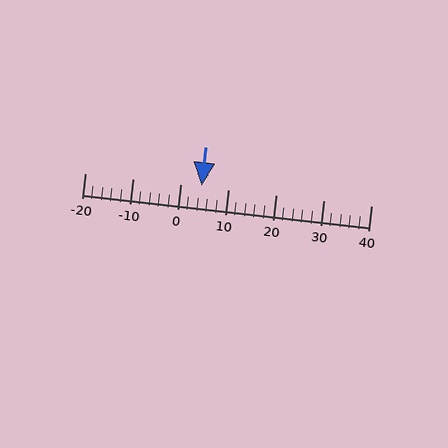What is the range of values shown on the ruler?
The ruler shows values from -20 to 40.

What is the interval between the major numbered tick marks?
The major tick marks are spaced 10 units apart.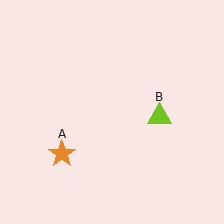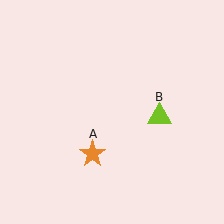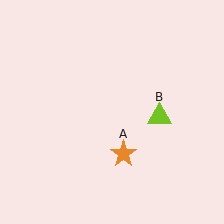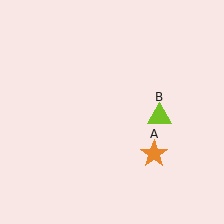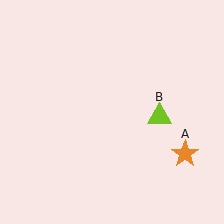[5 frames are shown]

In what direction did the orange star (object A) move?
The orange star (object A) moved right.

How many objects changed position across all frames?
1 object changed position: orange star (object A).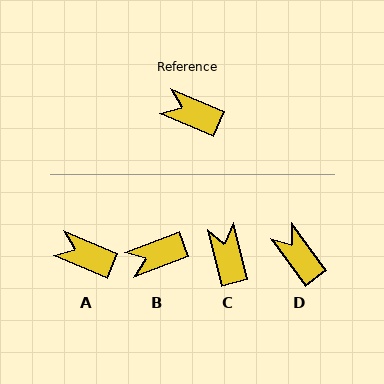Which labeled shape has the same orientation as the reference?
A.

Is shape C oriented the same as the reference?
No, it is off by about 53 degrees.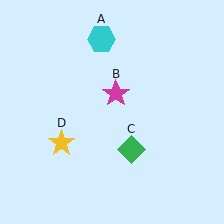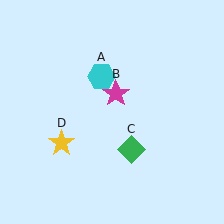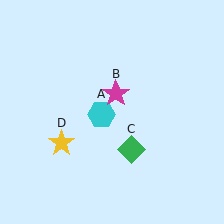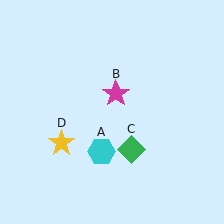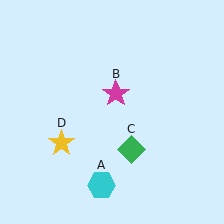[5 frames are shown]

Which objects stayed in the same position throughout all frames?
Magenta star (object B) and green diamond (object C) and yellow star (object D) remained stationary.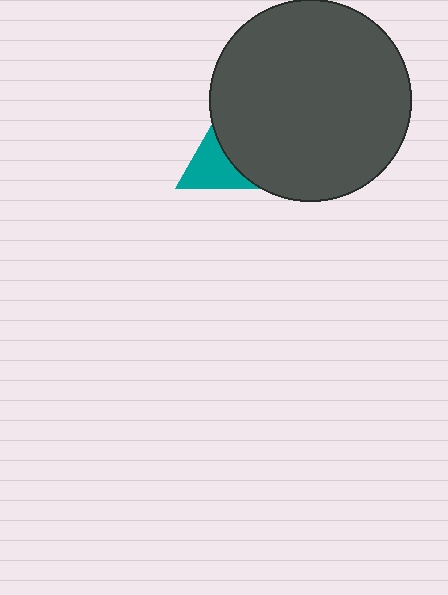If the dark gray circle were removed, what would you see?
You would see the complete teal triangle.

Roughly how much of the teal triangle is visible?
About half of it is visible (roughly 48%).